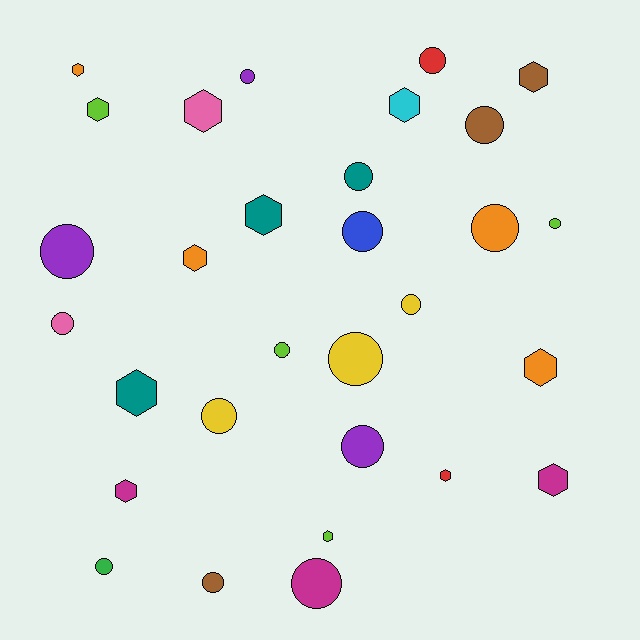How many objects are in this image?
There are 30 objects.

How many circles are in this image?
There are 17 circles.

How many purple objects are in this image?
There are 3 purple objects.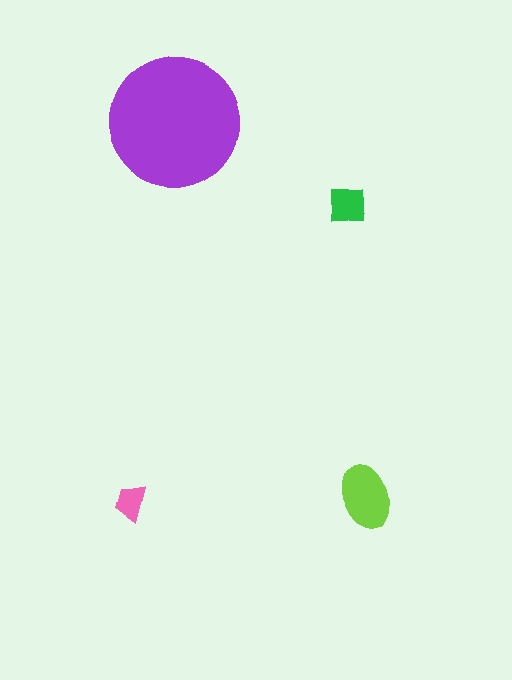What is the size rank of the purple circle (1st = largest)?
1st.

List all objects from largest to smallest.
The purple circle, the lime ellipse, the green square, the pink trapezoid.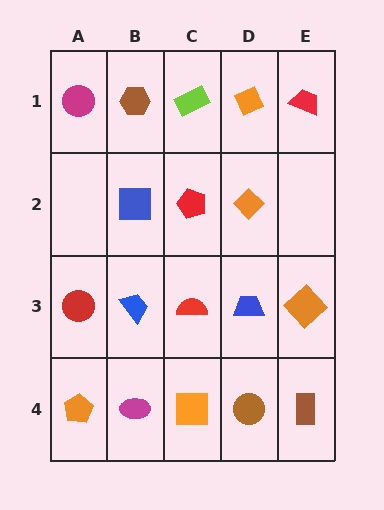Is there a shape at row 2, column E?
No, that cell is empty.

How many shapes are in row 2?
3 shapes.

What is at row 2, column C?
A red pentagon.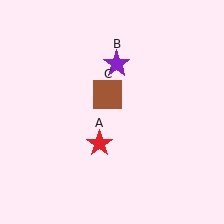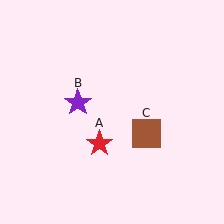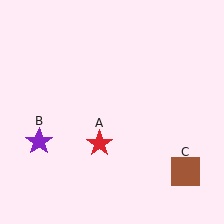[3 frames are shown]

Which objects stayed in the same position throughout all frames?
Red star (object A) remained stationary.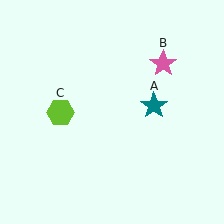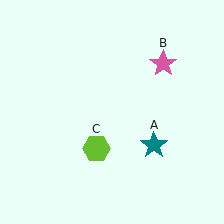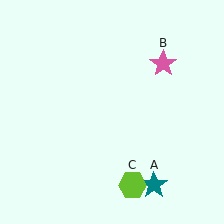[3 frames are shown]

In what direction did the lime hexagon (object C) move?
The lime hexagon (object C) moved down and to the right.